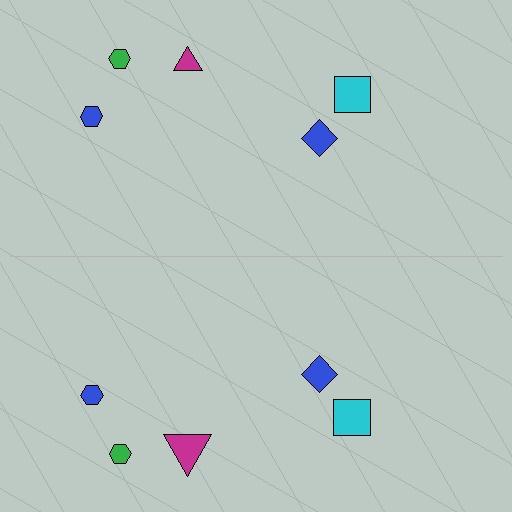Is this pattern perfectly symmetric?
No, the pattern is not perfectly symmetric. The magenta triangle on the bottom side has a different size than its mirror counterpart.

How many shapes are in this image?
There are 10 shapes in this image.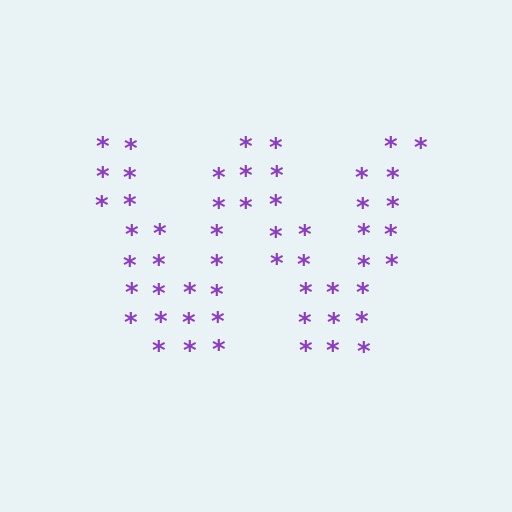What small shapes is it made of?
It is made of small asterisks.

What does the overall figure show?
The overall figure shows the letter W.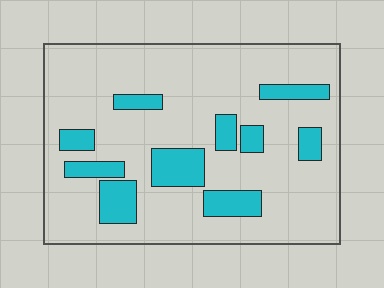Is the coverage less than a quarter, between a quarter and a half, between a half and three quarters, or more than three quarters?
Less than a quarter.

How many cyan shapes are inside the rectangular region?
10.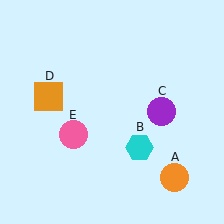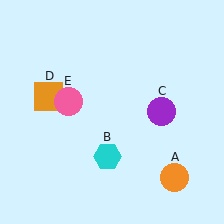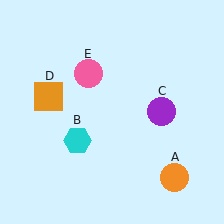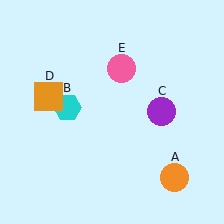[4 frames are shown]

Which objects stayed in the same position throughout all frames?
Orange circle (object A) and purple circle (object C) and orange square (object D) remained stationary.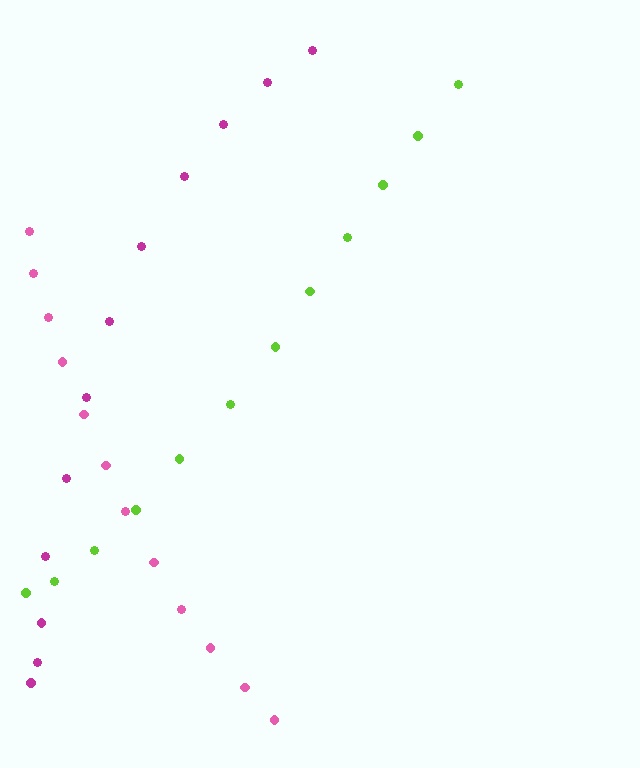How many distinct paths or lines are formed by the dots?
There are 3 distinct paths.